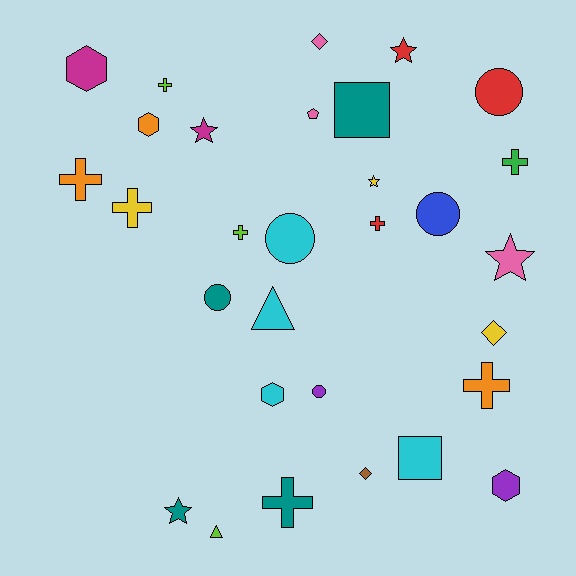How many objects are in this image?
There are 30 objects.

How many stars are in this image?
There are 5 stars.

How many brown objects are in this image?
There is 1 brown object.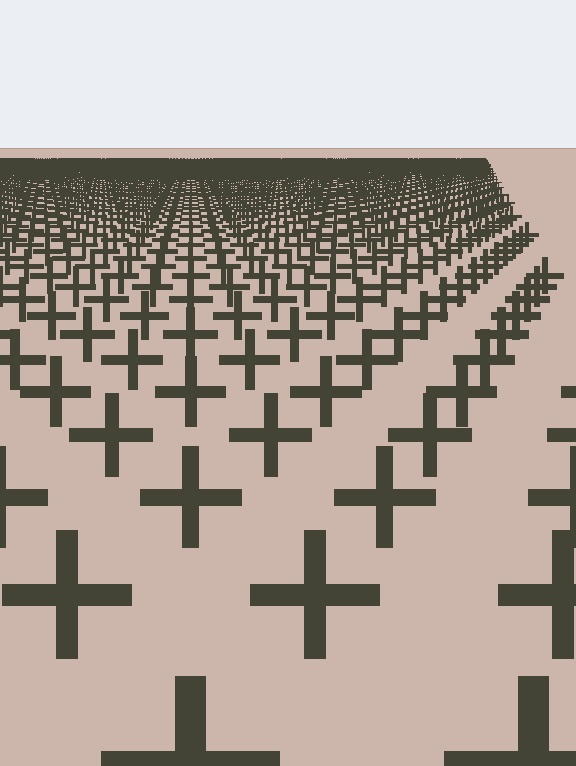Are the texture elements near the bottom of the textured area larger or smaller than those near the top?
Larger. Near the bottom, elements are closer to the viewer and appear at a bigger on-screen size.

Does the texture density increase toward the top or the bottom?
Density increases toward the top.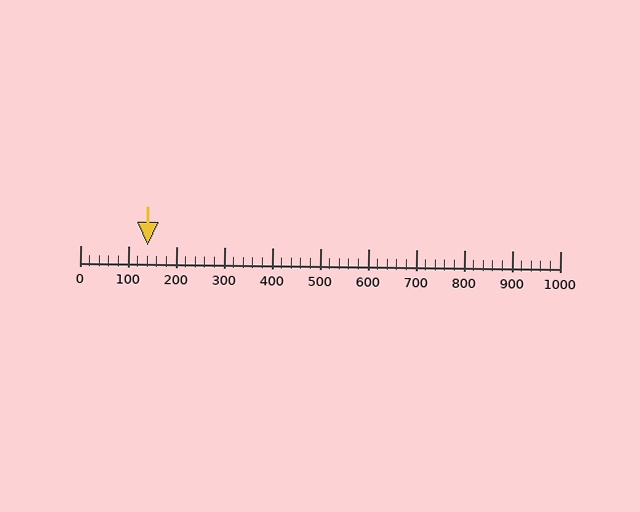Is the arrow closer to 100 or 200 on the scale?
The arrow is closer to 100.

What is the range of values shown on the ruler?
The ruler shows values from 0 to 1000.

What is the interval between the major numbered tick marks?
The major tick marks are spaced 100 units apart.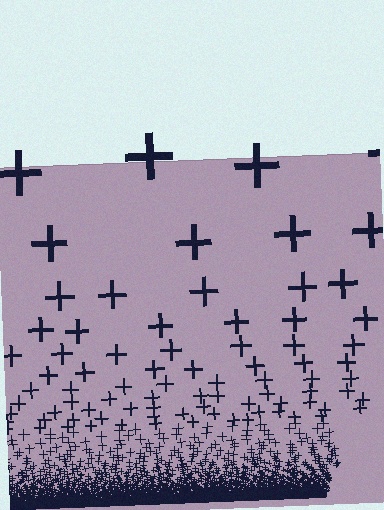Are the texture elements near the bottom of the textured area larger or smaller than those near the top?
Smaller. The gradient is inverted — elements near the bottom are smaller and denser.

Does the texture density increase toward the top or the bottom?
Density increases toward the bottom.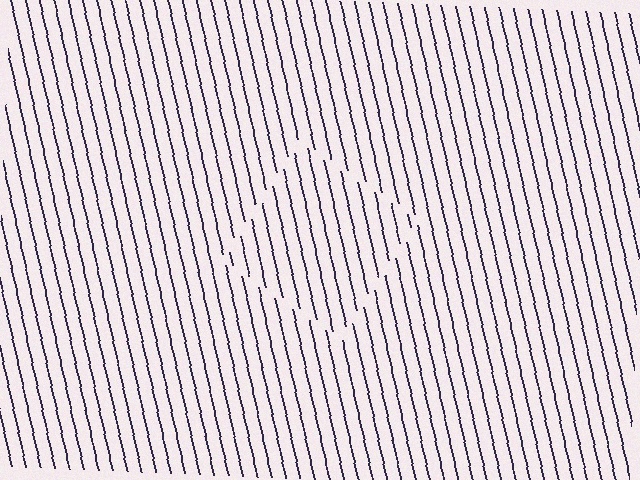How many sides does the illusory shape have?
4 sides — the line-ends trace a square.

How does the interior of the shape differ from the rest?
The interior of the shape contains the same grating, shifted by half a period — the contour is defined by the phase discontinuity where line-ends from the inner and outer gratings abut.